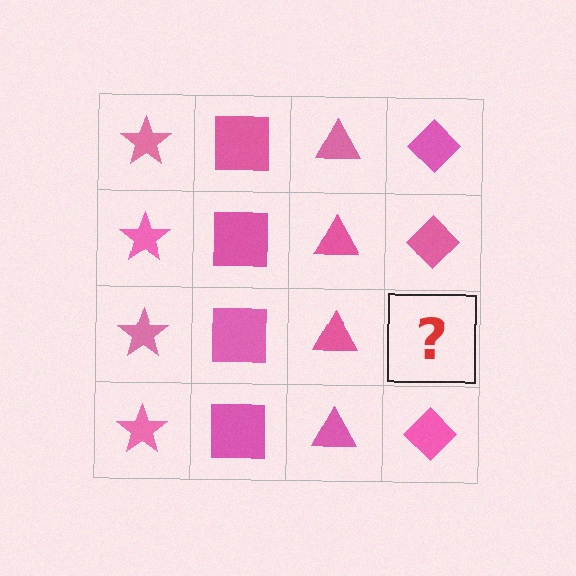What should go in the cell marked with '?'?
The missing cell should contain a pink diamond.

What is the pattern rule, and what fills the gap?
The rule is that each column has a consistent shape. The gap should be filled with a pink diamond.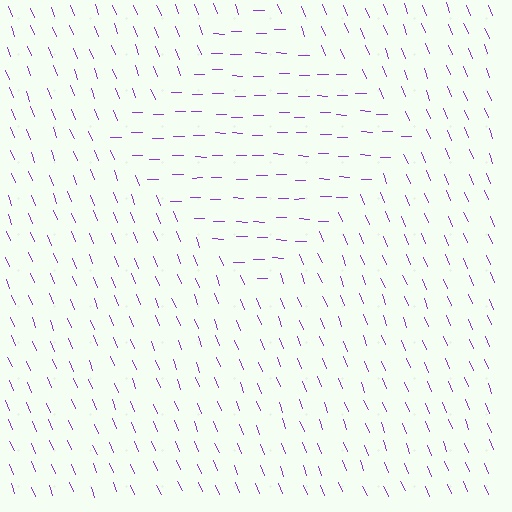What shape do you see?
I see a diamond.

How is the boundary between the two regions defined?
The boundary is defined purely by a change in line orientation (approximately 67 degrees difference). All lines are the same color and thickness.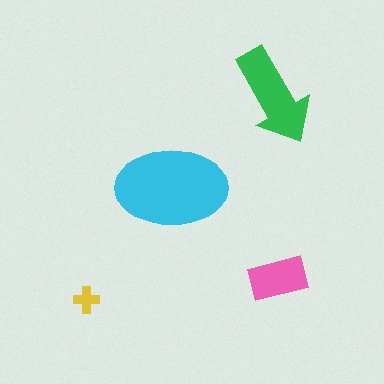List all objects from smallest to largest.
The yellow cross, the pink rectangle, the green arrow, the cyan ellipse.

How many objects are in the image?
There are 4 objects in the image.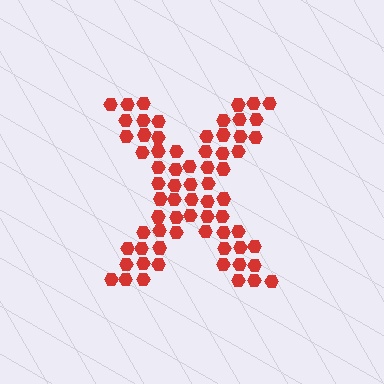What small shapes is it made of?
It is made of small hexagons.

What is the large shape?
The large shape is the letter X.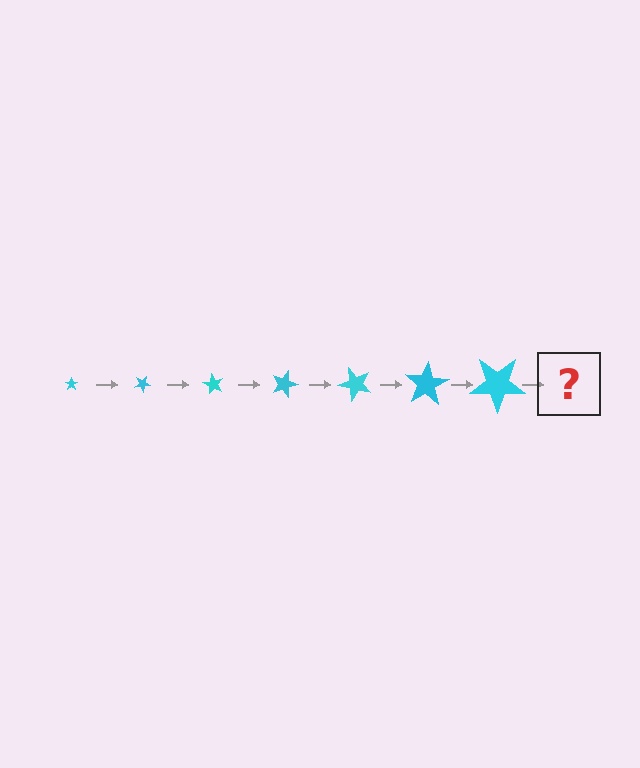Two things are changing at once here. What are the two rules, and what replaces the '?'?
The two rules are that the star grows larger each step and it rotates 30 degrees each step. The '?' should be a star, larger than the previous one and rotated 210 degrees from the start.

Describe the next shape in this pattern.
It should be a star, larger than the previous one and rotated 210 degrees from the start.